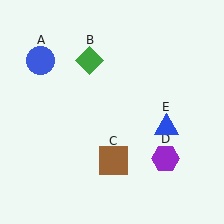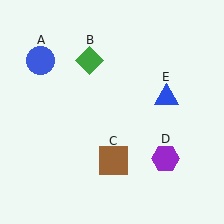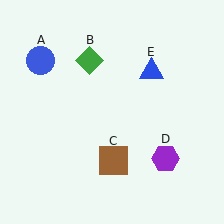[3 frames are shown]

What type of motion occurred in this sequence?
The blue triangle (object E) rotated counterclockwise around the center of the scene.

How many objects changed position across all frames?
1 object changed position: blue triangle (object E).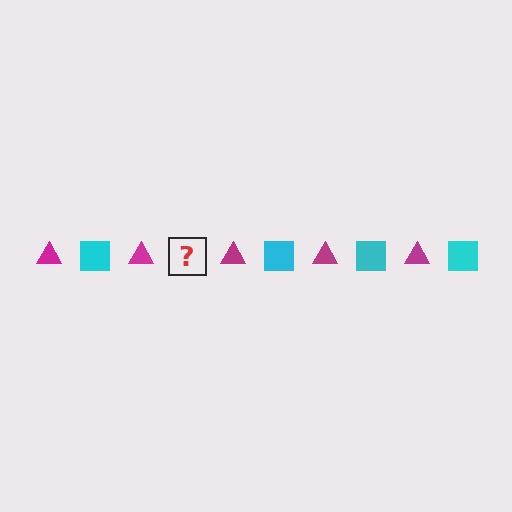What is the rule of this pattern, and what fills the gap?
The rule is that the pattern alternates between magenta triangle and cyan square. The gap should be filled with a cyan square.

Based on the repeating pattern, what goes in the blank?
The blank should be a cyan square.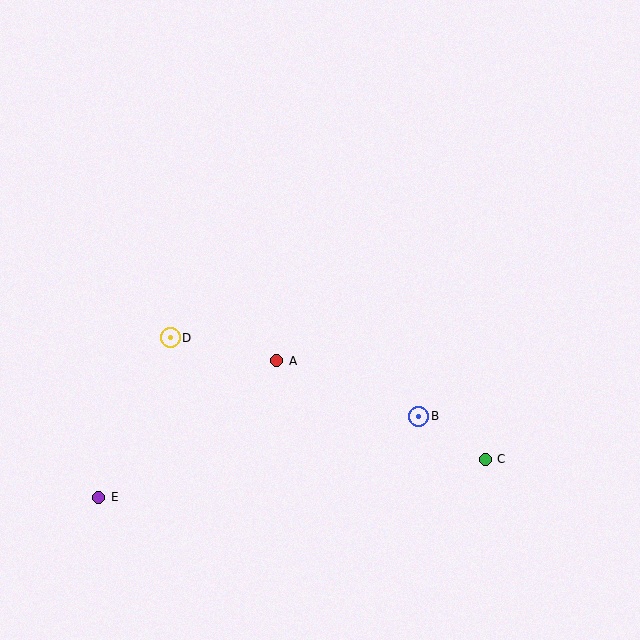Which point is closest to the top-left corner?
Point D is closest to the top-left corner.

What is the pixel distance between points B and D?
The distance between B and D is 261 pixels.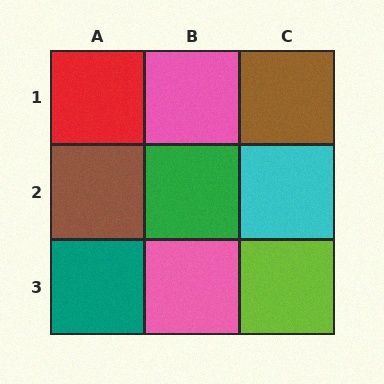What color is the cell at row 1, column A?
Red.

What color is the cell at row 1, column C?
Brown.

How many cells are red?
1 cell is red.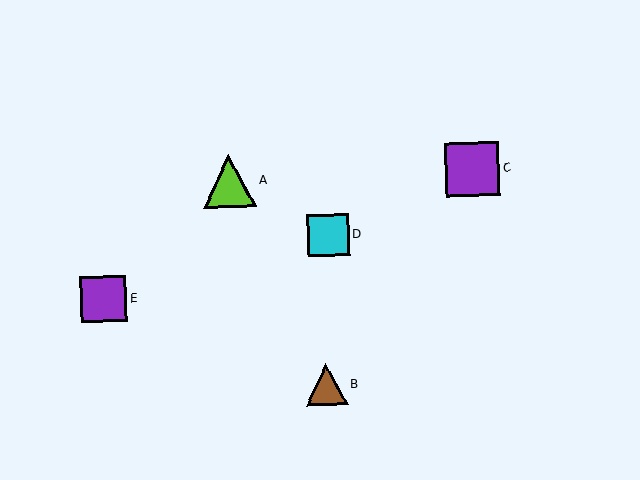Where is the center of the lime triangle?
The center of the lime triangle is at (229, 181).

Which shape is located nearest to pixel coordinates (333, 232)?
The cyan square (labeled D) at (328, 235) is nearest to that location.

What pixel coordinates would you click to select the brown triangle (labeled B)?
Click at (326, 385) to select the brown triangle B.